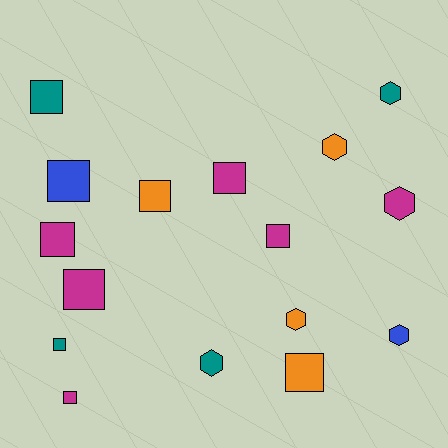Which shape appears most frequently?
Square, with 10 objects.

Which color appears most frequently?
Magenta, with 6 objects.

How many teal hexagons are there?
There are 2 teal hexagons.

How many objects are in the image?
There are 16 objects.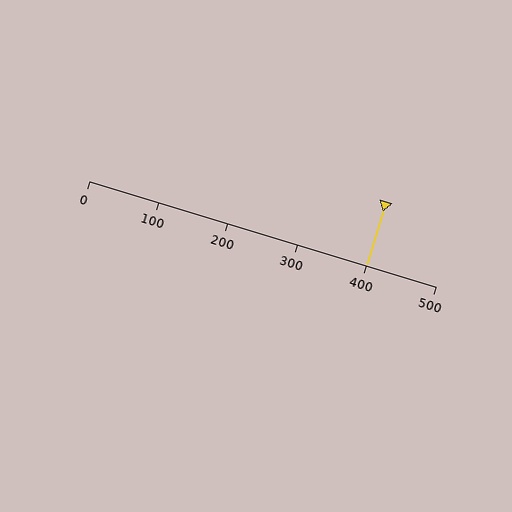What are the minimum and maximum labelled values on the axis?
The axis runs from 0 to 500.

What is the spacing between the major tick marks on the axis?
The major ticks are spaced 100 apart.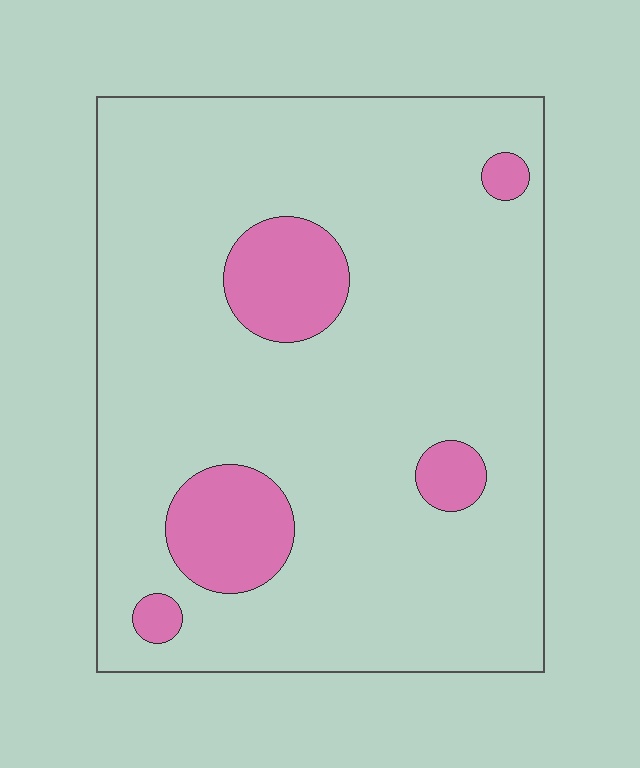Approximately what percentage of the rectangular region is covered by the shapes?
Approximately 15%.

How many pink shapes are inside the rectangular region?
5.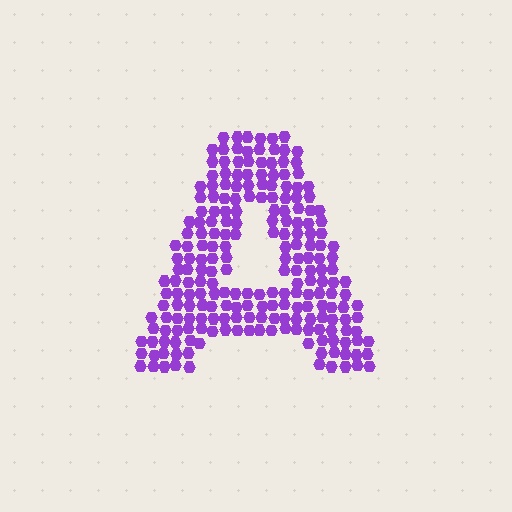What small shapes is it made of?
It is made of small hexagons.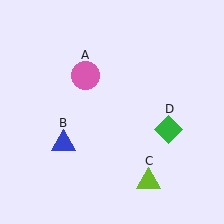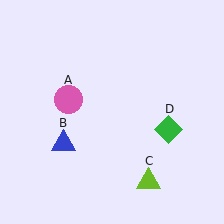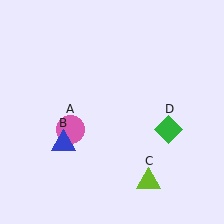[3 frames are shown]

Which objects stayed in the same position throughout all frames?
Blue triangle (object B) and lime triangle (object C) and green diamond (object D) remained stationary.